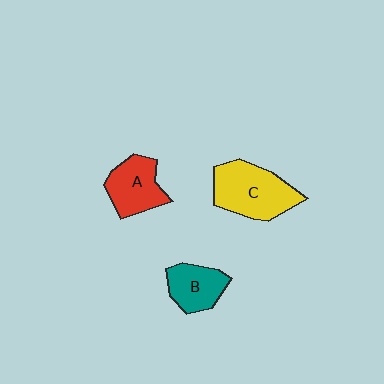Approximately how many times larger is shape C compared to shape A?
Approximately 1.4 times.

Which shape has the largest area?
Shape C (yellow).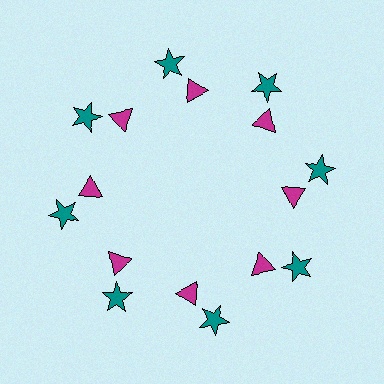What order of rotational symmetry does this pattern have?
This pattern has 8-fold rotational symmetry.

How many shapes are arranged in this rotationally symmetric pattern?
There are 16 shapes, arranged in 8 groups of 2.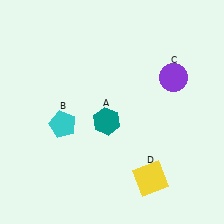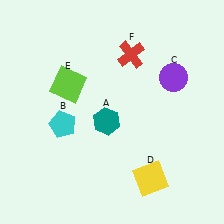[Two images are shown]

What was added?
A lime square (E), a red cross (F) were added in Image 2.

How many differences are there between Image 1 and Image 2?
There are 2 differences between the two images.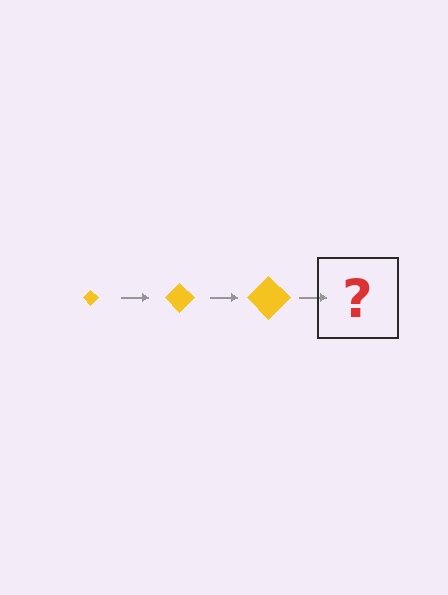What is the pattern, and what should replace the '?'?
The pattern is that the diamond gets progressively larger each step. The '?' should be a yellow diamond, larger than the previous one.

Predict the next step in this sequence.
The next step is a yellow diamond, larger than the previous one.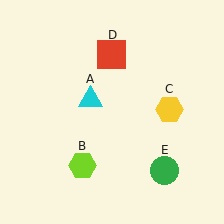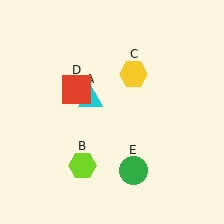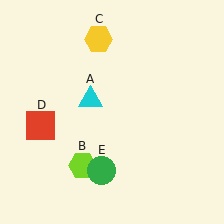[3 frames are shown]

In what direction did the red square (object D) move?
The red square (object D) moved down and to the left.